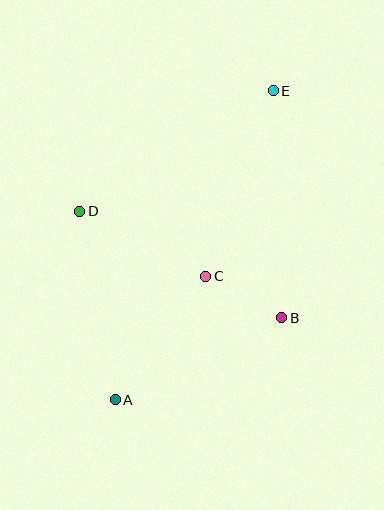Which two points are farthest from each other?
Points A and E are farthest from each other.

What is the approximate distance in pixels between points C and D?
The distance between C and D is approximately 142 pixels.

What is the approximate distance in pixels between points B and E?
The distance between B and E is approximately 227 pixels.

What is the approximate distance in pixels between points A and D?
The distance between A and D is approximately 192 pixels.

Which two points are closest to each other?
Points B and C are closest to each other.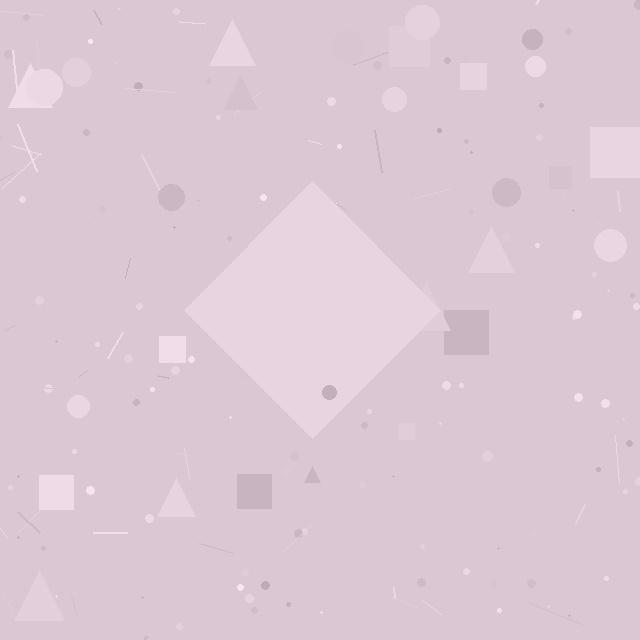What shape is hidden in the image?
A diamond is hidden in the image.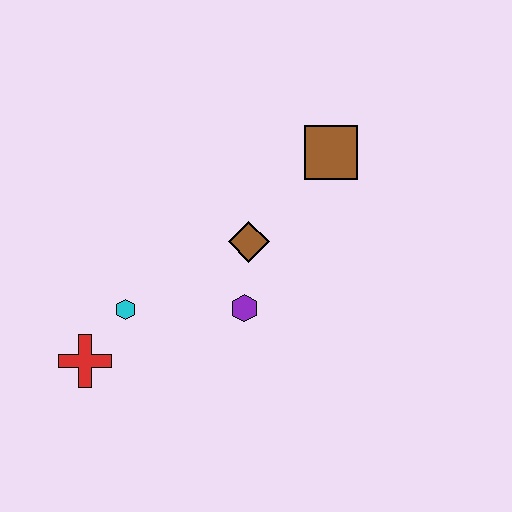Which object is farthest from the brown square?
The red cross is farthest from the brown square.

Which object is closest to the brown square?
The brown diamond is closest to the brown square.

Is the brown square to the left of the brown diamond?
No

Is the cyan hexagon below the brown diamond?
Yes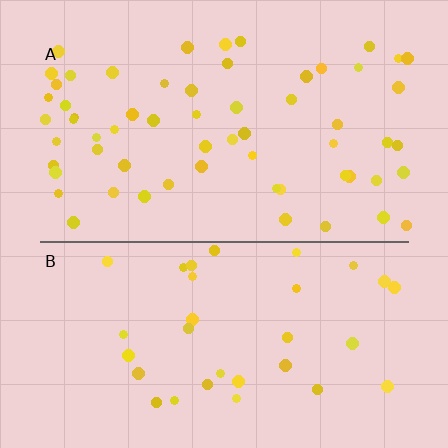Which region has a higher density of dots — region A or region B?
A (the top).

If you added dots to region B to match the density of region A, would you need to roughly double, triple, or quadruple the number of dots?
Approximately double.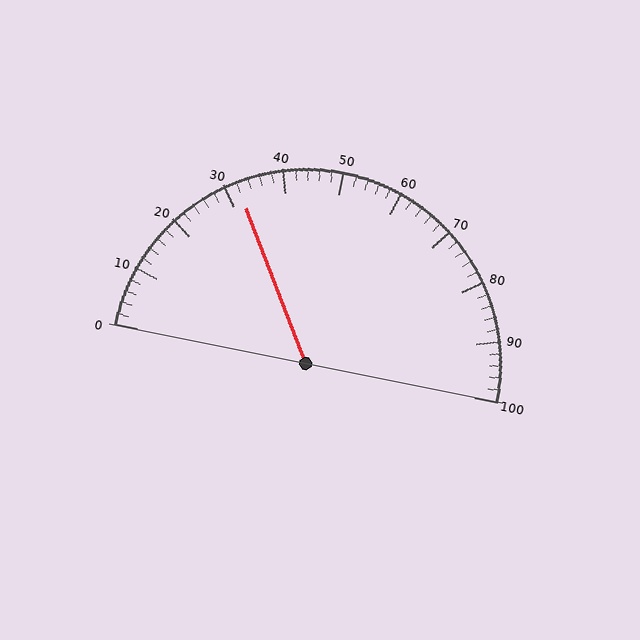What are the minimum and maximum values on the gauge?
The gauge ranges from 0 to 100.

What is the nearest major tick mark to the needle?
The nearest major tick mark is 30.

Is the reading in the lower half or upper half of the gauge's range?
The reading is in the lower half of the range (0 to 100).